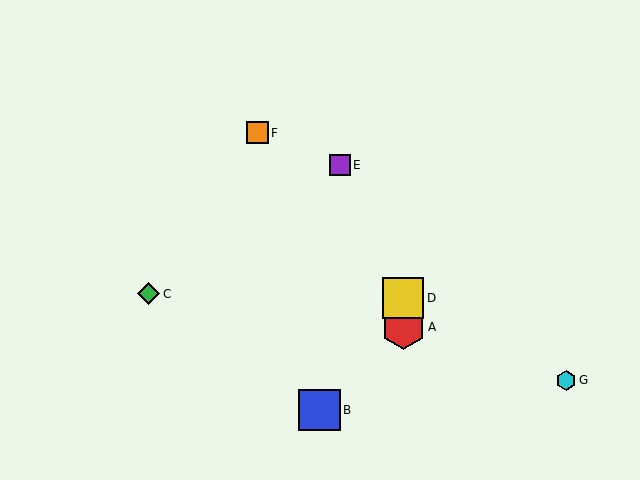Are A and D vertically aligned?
Yes, both are at x≈403.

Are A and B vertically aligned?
No, A is at x≈403 and B is at x≈319.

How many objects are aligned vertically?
2 objects (A, D) are aligned vertically.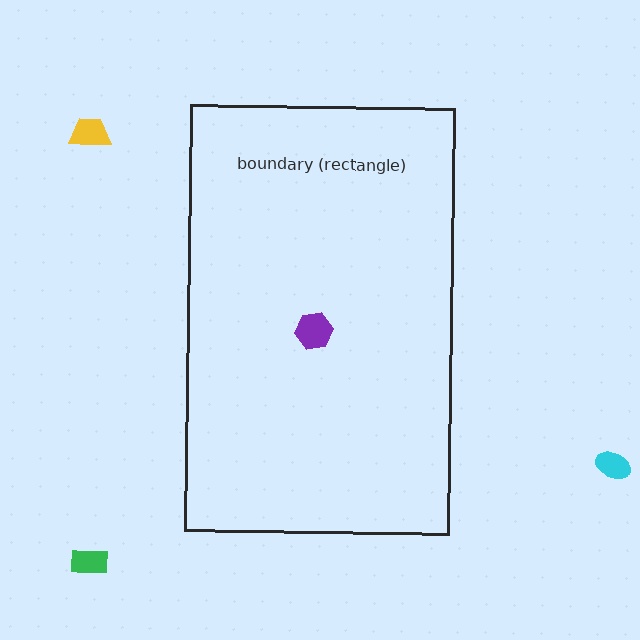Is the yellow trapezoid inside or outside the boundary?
Outside.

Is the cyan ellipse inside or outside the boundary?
Outside.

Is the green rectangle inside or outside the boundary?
Outside.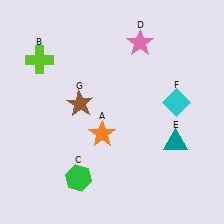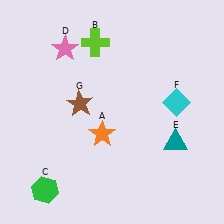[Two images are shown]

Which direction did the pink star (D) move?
The pink star (D) moved left.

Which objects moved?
The objects that moved are: the lime cross (B), the green hexagon (C), the pink star (D).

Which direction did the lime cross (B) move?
The lime cross (B) moved right.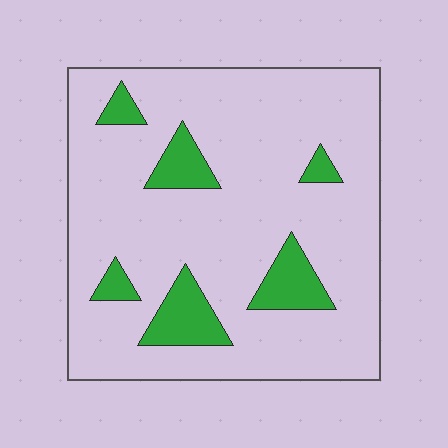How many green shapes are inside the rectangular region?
6.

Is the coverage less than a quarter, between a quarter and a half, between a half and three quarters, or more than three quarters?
Less than a quarter.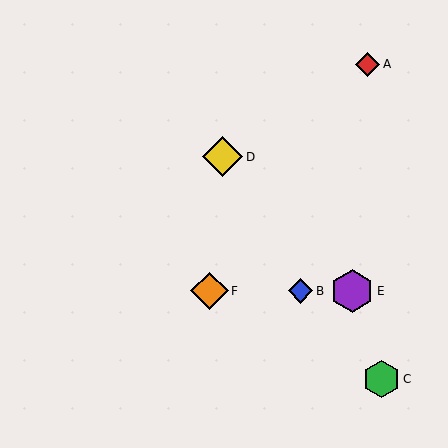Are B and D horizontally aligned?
No, B is at y≈291 and D is at y≈157.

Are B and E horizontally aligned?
Yes, both are at y≈291.